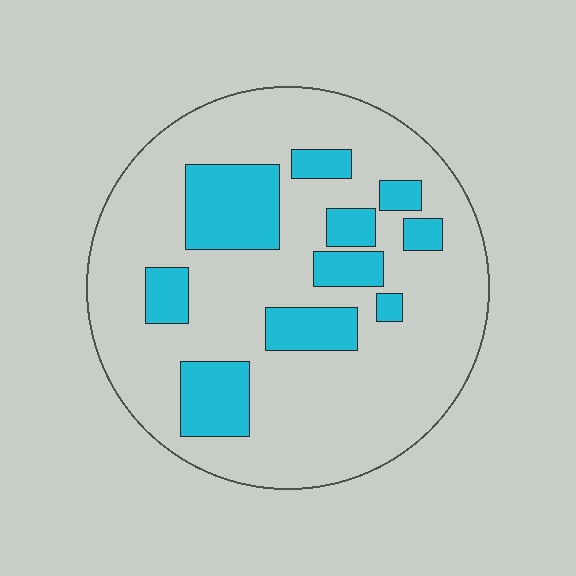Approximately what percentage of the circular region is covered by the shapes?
Approximately 25%.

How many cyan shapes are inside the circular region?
10.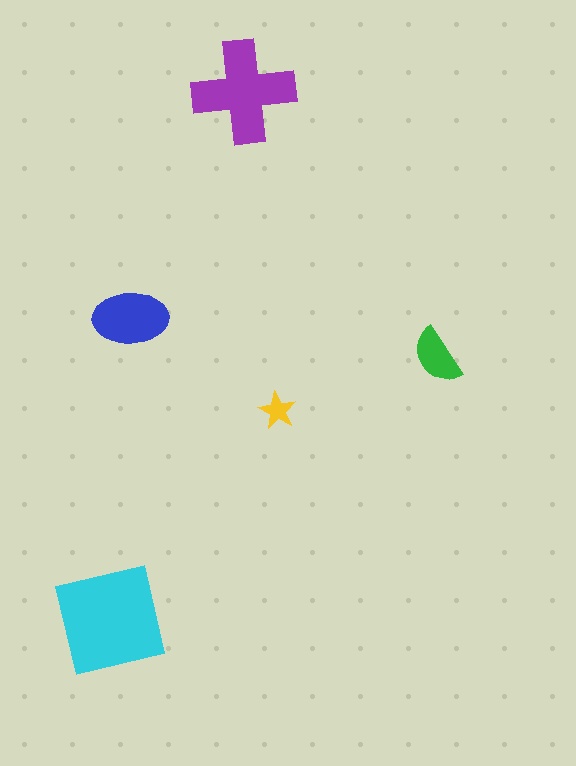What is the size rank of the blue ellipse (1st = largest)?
3rd.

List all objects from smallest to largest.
The yellow star, the green semicircle, the blue ellipse, the purple cross, the cyan square.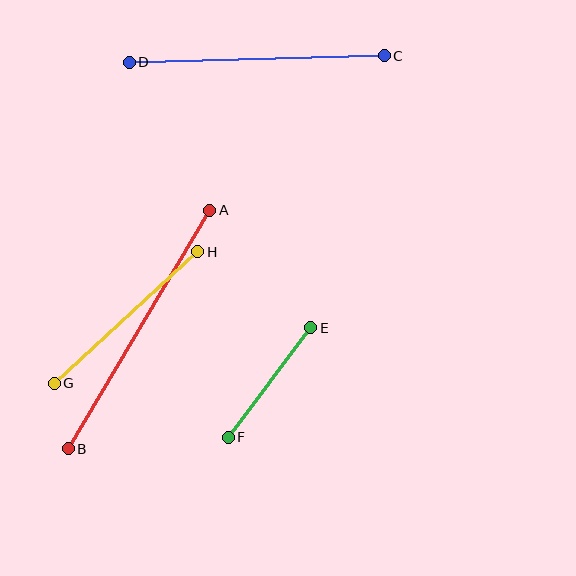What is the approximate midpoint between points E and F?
The midpoint is at approximately (270, 382) pixels.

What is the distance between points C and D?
The distance is approximately 255 pixels.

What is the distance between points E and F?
The distance is approximately 137 pixels.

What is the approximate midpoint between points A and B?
The midpoint is at approximately (139, 329) pixels.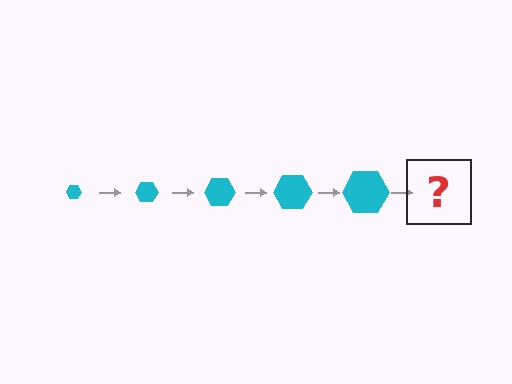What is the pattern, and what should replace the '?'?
The pattern is that the hexagon gets progressively larger each step. The '?' should be a cyan hexagon, larger than the previous one.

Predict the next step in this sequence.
The next step is a cyan hexagon, larger than the previous one.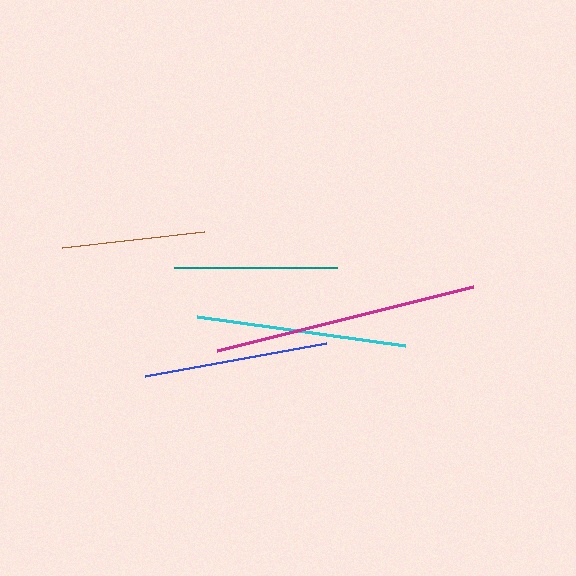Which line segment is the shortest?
The brown line is the shortest at approximately 143 pixels.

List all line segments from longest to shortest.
From longest to shortest: magenta, cyan, blue, teal, brown.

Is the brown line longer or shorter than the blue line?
The blue line is longer than the brown line.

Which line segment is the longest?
The magenta line is the longest at approximately 264 pixels.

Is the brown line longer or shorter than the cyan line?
The cyan line is longer than the brown line.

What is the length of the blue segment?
The blue segment is approximately 184 pixels long.